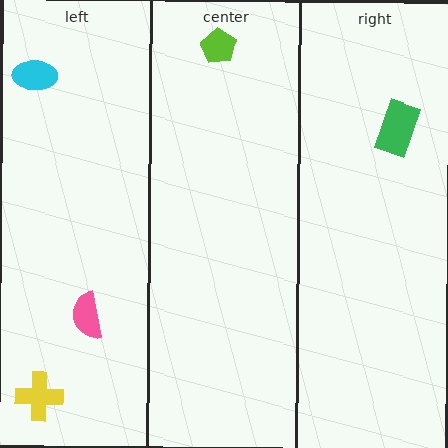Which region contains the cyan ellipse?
The left region.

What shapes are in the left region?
The cyan ellipse, the yellow cross, the pink semicircle.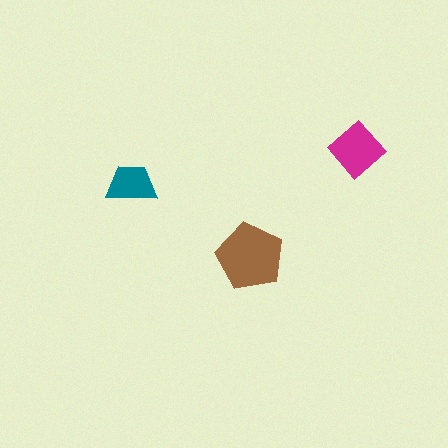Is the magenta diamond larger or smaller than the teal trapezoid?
Larger.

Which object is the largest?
The brown pentagon.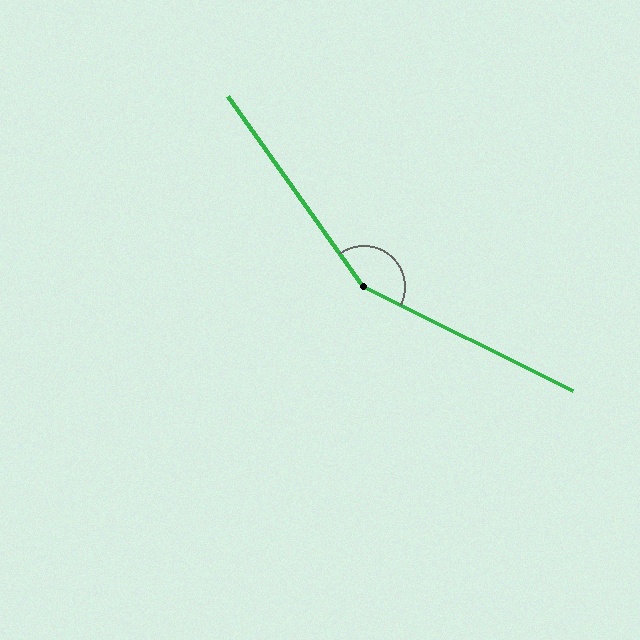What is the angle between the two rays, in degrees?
Approximately 152 degrees.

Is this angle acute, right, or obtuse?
It is obtuse.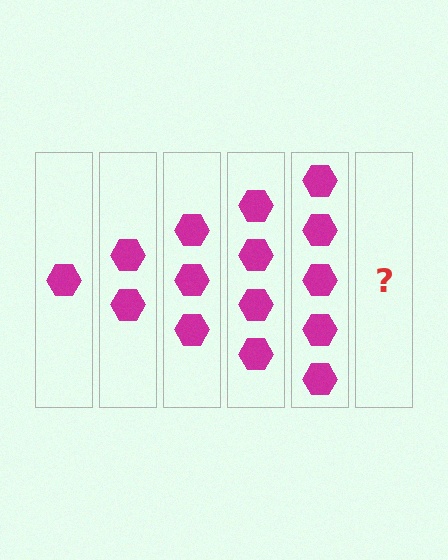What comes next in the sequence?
The next element should be 6 hexagons.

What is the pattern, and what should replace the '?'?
The pattern is that each step adds one more hexagon. The '?' should be 6 hexagons.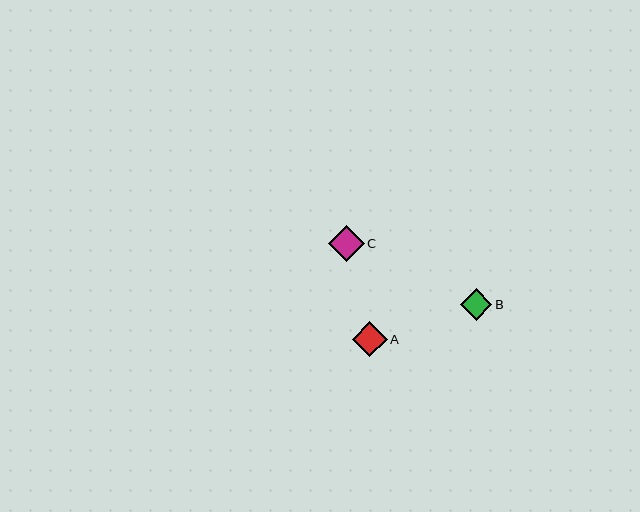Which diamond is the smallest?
Diamond B is the smallest with a size of approximately 32 pixels.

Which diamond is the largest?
Diamond C is the largest with a size of approximately 36 pixels.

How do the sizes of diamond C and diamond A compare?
Diamond C and diamond A are approximately the same size.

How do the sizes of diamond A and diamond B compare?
Diamond A and diamond B are approximately the same size.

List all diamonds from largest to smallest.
From largest to smallest: C, A, B.